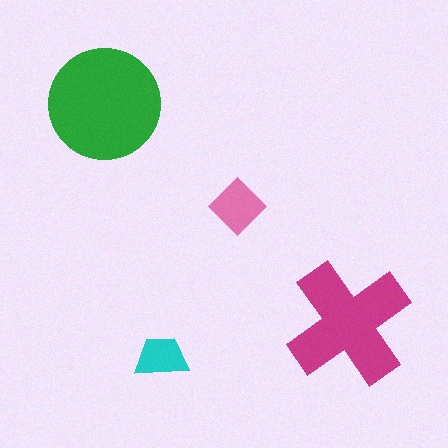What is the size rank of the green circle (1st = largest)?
1st.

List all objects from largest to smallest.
The green circle, the magenta cross, the pink diamond, the cyan trapezoid.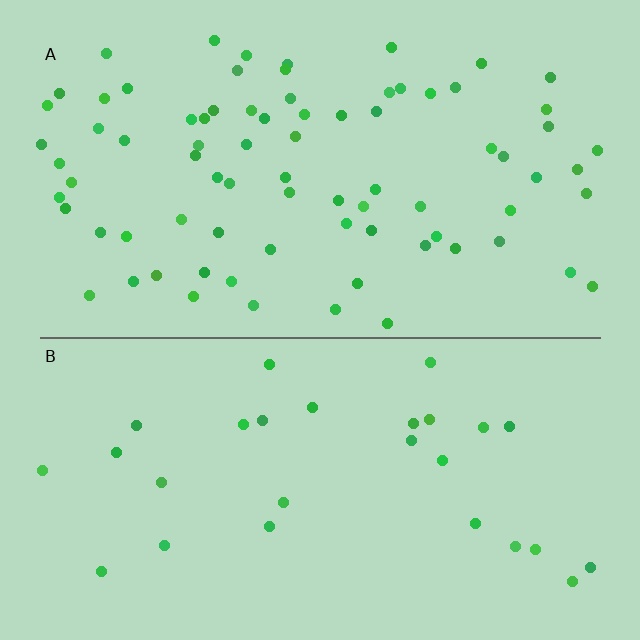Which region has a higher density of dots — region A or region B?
A (the top).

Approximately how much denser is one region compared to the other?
Approximately 2.8× — region A over region B.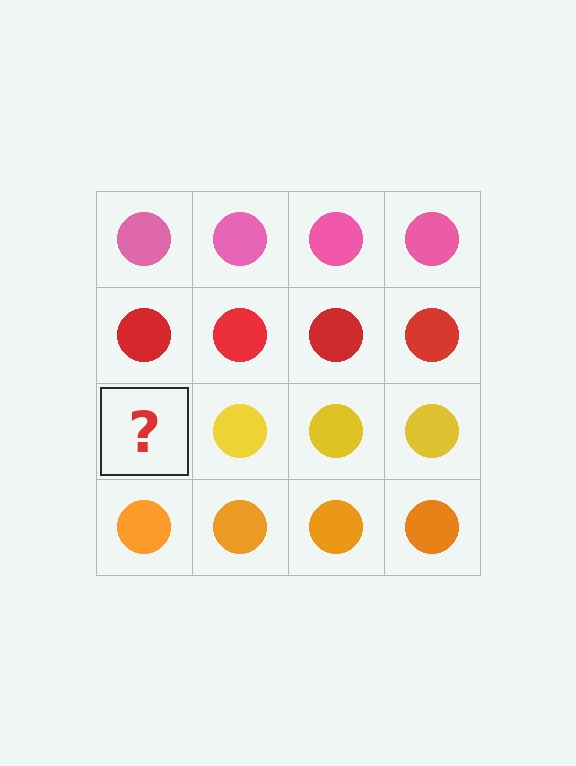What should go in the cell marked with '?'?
The missing cell should contain a yellow circle.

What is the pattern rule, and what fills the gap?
The rule is that each row has a consistent color. The gap should be filled with a yellow circle.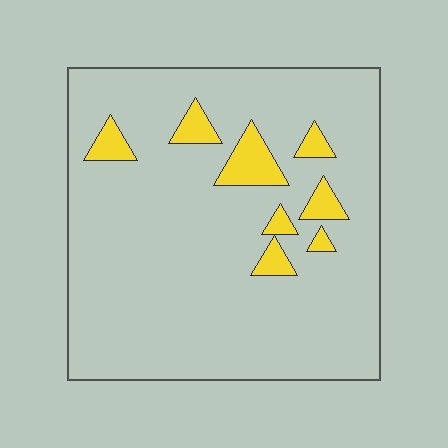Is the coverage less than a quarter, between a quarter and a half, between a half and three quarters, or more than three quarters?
Less than a quarter.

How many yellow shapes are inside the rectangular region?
8.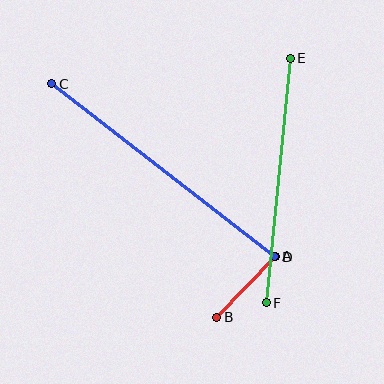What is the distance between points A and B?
The distance is approximately 84 pixels.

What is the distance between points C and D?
The distance is approximately 282 pixels.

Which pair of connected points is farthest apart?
Points C and D are farthest apart.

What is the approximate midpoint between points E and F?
The midpoint is at approximately (278, 181) pixels.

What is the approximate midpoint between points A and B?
The midpoint is at approximately (246, 287) pixels.